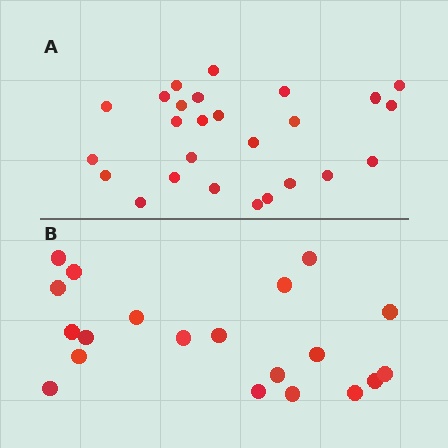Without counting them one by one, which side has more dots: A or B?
Region A (the top region) has more dots.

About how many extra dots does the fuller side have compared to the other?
Region A has about 6 more dots than region B.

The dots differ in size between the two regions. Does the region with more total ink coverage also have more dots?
No. Region B has more total ink coverage because its dots are larger, but region A actually contains more individual dots. Total area can be misleading — the number of items is what matters here.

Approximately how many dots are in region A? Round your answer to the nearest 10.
About 30 dots. (The exact count is 26, which rounds to 30.)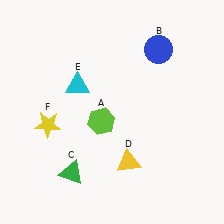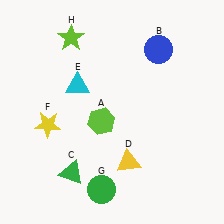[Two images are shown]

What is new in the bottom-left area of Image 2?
A green circle (G) was added in the bottom-left area of Image 2.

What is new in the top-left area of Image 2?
A lime star (H) was added in the top-left area of Image 2.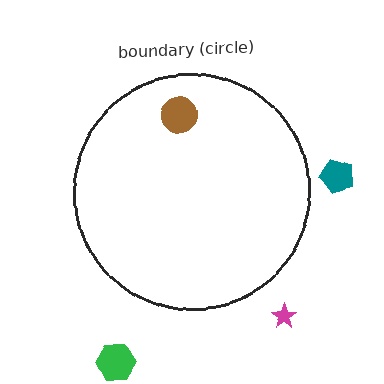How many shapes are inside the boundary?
1 inside, 3 outside.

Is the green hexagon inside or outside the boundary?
Outside.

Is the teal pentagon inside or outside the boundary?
Outside.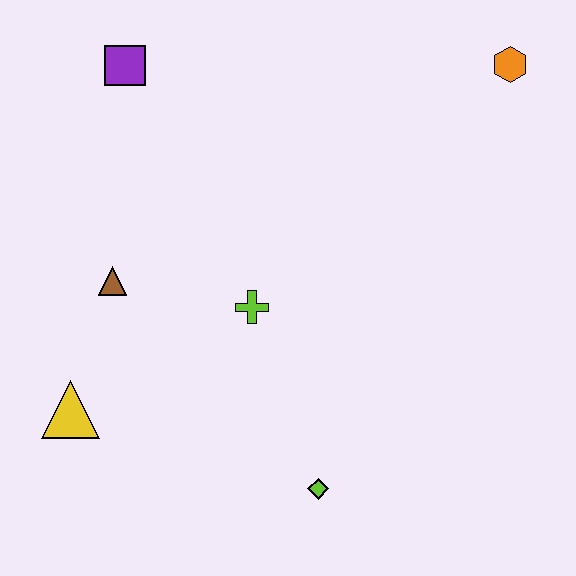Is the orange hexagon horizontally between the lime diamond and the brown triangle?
No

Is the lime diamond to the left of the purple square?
No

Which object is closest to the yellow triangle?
The brown triangle is closest to the yellow triangle.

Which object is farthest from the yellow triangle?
The orange hexagon is farthest from the yellow triangle.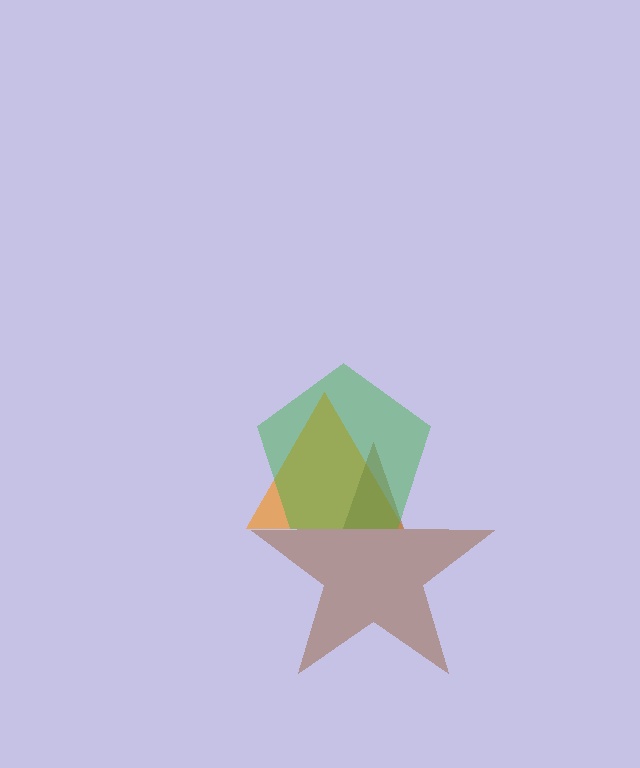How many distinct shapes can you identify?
There are 3 distinct shapes: an orange triangle, a brown star, a green pentagon.